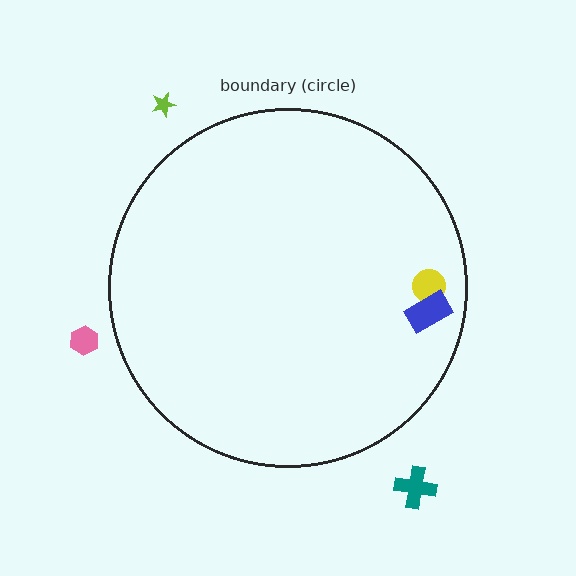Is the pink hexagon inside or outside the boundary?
Outside.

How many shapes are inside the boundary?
2 inside, 3 outside.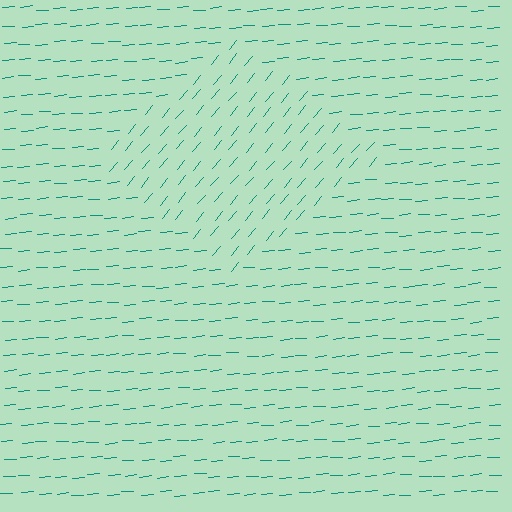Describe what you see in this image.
The image is filled with small teal line segments. A diamond region in the image has lines oriented differently from the surrounding lines, creating a visible texture boundary.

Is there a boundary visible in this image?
Yes, there is a texture boundary formed by a change in line orientation.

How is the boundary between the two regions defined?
The boundary is defined purely by a change in line orientation (approximately 45 degrees difference). All lines are the same color and thickness.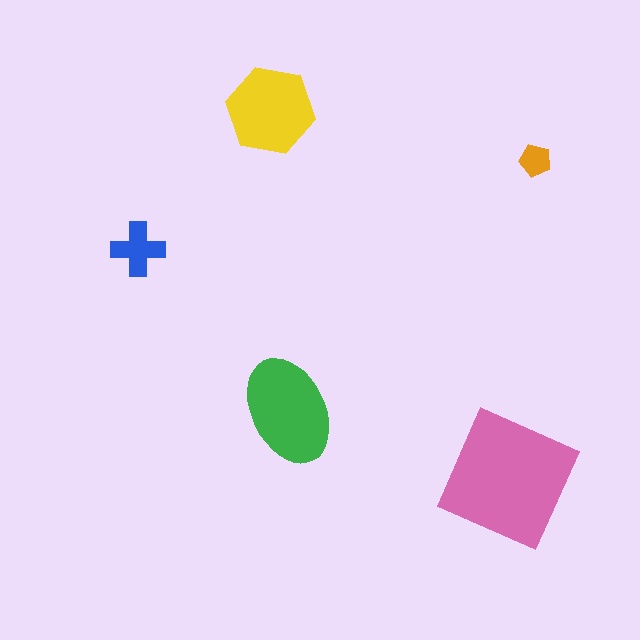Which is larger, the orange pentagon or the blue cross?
The blue cross.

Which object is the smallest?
The orange pentagon.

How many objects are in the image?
There are 5 objects in the image.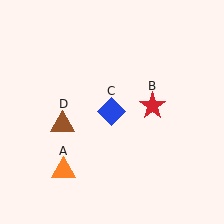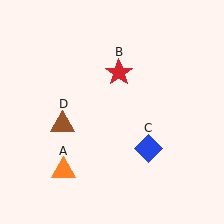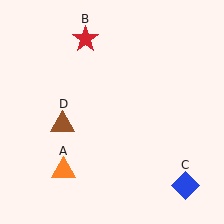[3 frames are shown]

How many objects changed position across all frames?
2 objects changed position: red star (object B), blue diamond (object C).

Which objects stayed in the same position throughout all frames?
Orange triangle (object A) and brown triangle (object D) remained stationary.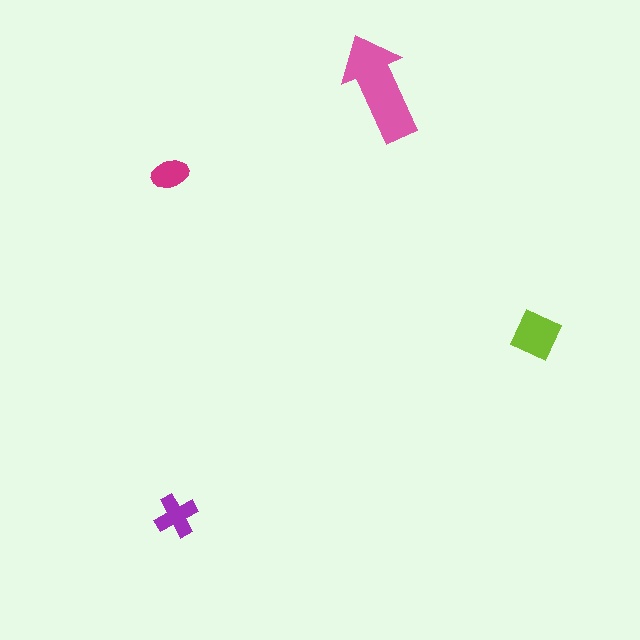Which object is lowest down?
The purple cross is bottommost.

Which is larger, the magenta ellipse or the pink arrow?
The pink arrow.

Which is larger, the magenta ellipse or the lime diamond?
The lime diamond.